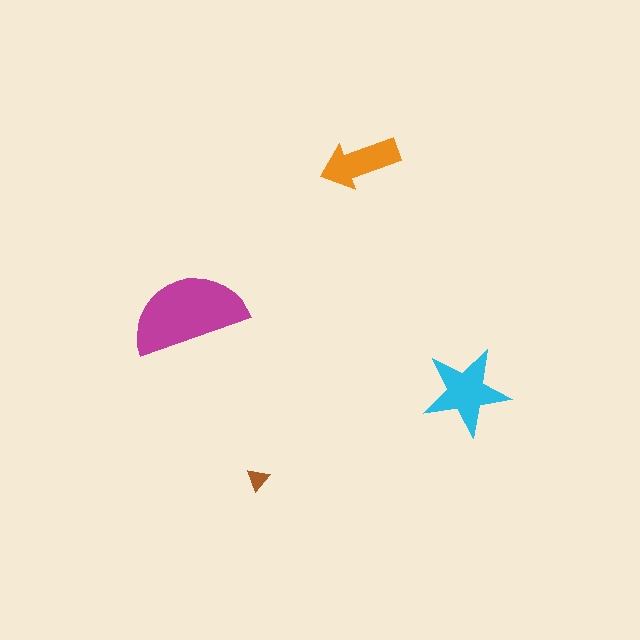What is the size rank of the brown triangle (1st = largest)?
4th.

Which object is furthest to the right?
The cyan star is rightmost.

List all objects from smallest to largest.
The brown triangle, the orange arrow, the cyan star, the magenta semicircle.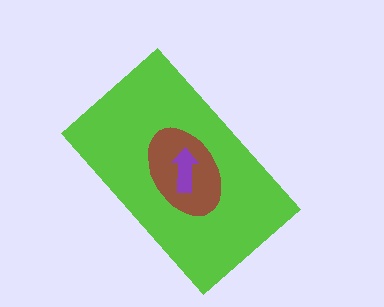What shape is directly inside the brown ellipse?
The purple arrow.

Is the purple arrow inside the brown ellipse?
Yes.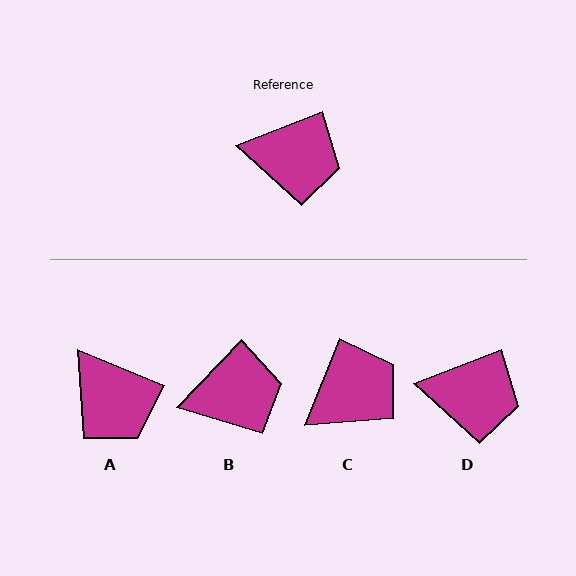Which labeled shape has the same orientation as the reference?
D.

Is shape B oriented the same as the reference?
No, it is off by about 25 degrees.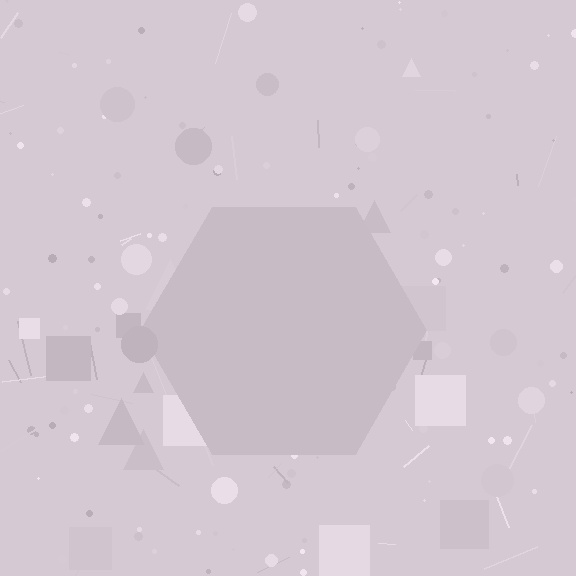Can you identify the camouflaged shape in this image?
The camouflaged shape is a hexagon.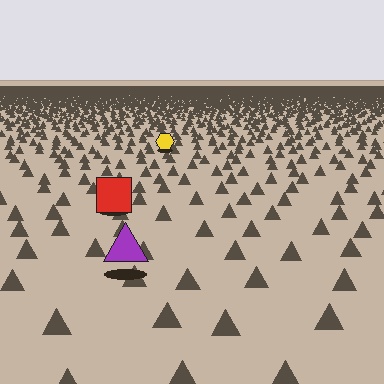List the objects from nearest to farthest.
From nearest to farthest: the purple triangle, the red square, the yellow hexagon.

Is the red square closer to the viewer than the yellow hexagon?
Yes. The red square is closer — you can tell from the texture gradient: the ground texture is coarser near it.